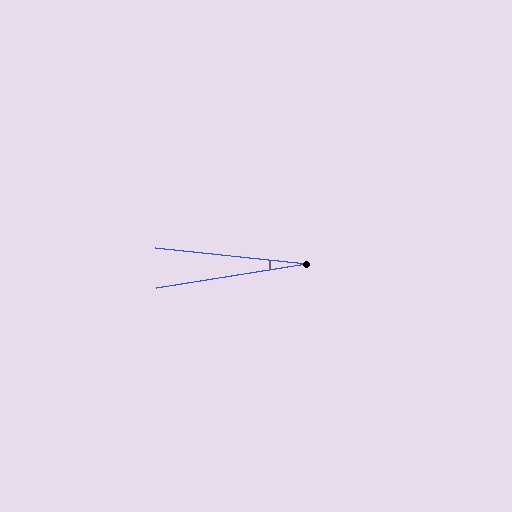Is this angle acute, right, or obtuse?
It is acute.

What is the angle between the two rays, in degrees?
Approximately 15 degrees.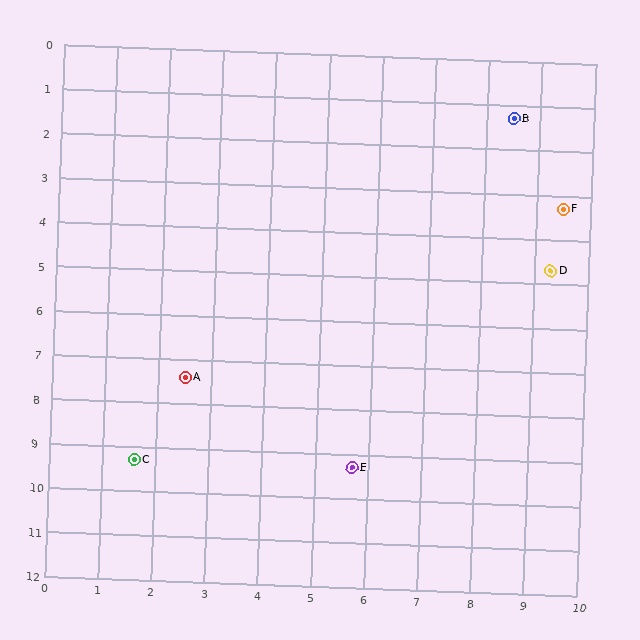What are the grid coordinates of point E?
Point E is at approximately (5.7, 9.3).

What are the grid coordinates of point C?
Point C is at approximately (1.6, 9.3).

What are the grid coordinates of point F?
Point F is at approximately (9.5, 3.3).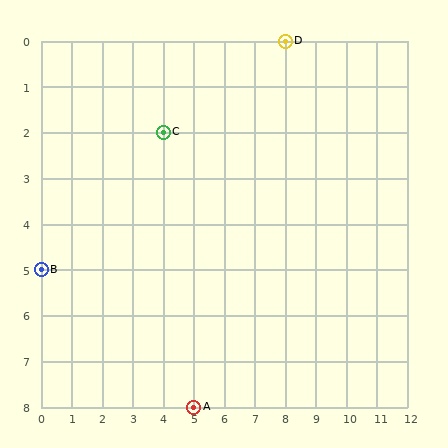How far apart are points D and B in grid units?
Points D and B are 8 columns and 5 rows apart (about 9.4 grid units diagonally).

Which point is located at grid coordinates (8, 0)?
Point D is at (8, 0).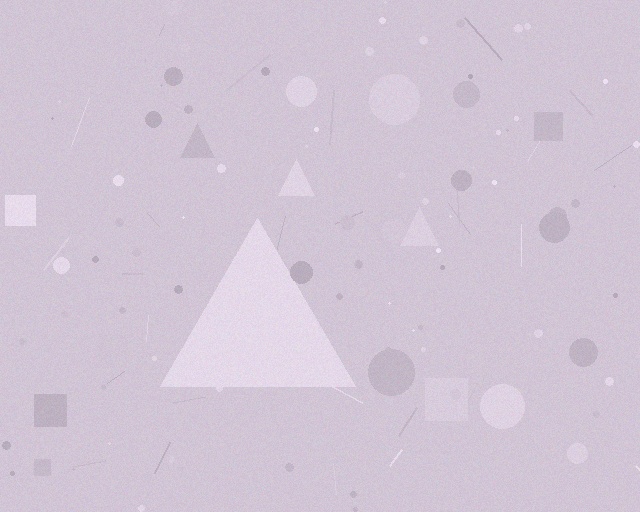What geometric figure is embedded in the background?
A triangle is embedded in the background.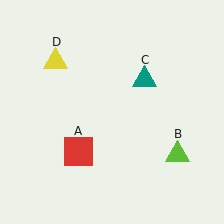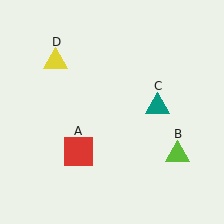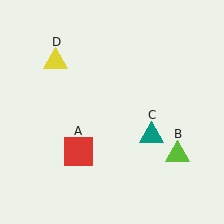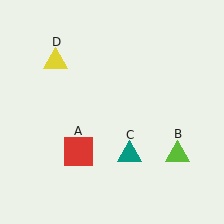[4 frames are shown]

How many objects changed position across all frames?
1 object changed position: teal triangle (object C).